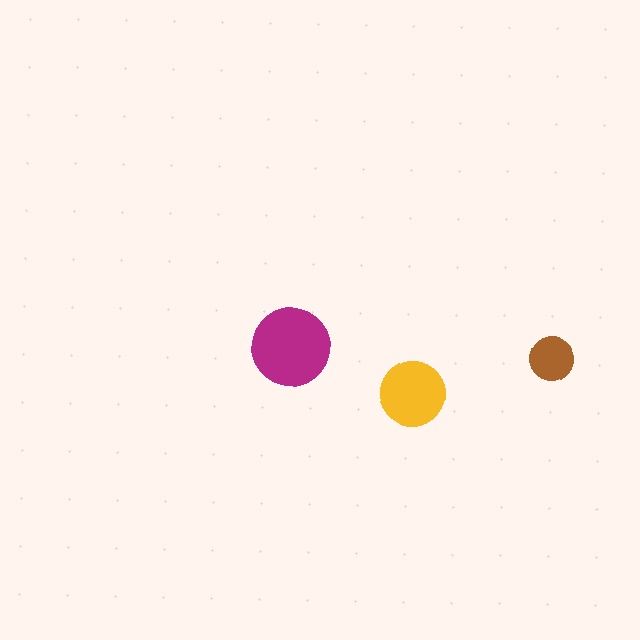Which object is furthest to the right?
The brown circle is rightmost.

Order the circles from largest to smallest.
the magenta one, the yellow one, the brown one.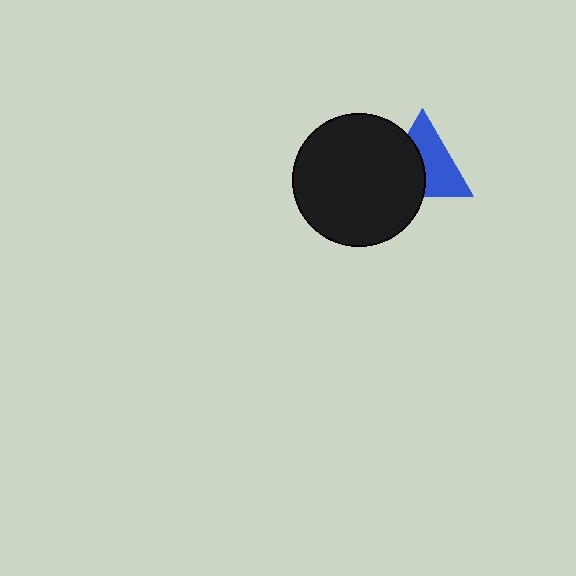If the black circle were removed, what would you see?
You would see the complete blue triangle.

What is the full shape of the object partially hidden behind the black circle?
The partially hidden object is a blue triangle.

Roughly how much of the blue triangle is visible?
About half of it is visible (roughly 56%).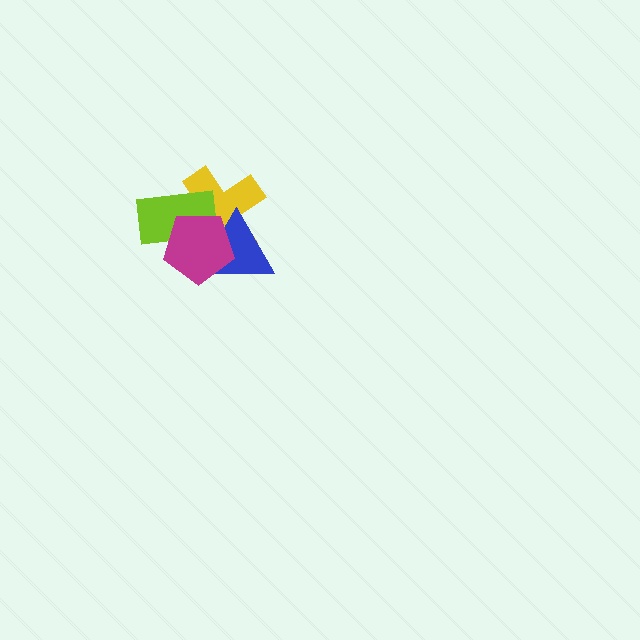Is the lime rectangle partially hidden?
Yes, it is partially covered by another shape.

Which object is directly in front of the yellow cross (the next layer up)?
The lime rectangle is directly in front of the yellow cross.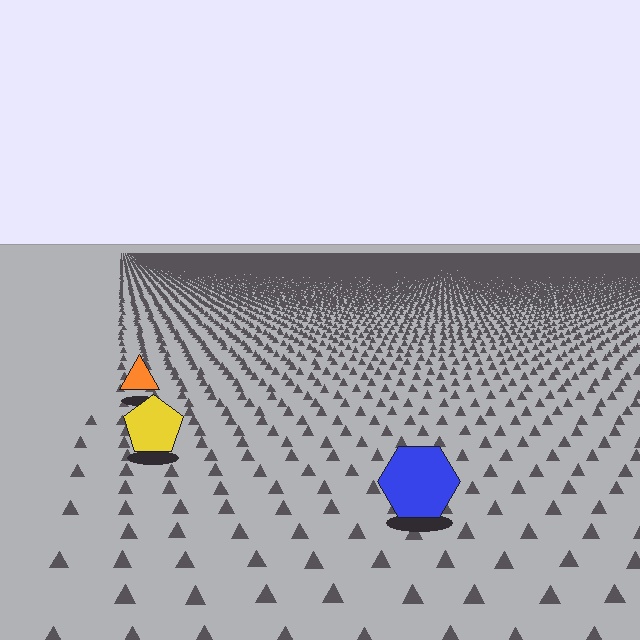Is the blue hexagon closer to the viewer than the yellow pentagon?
Yes. The blue hexagon is closer — you can tell from the texture gradient: the ground texture is coarser near it.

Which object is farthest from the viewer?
The orange triangle is farthest from the viewer. It appears smaller and the ground texture around it is denser.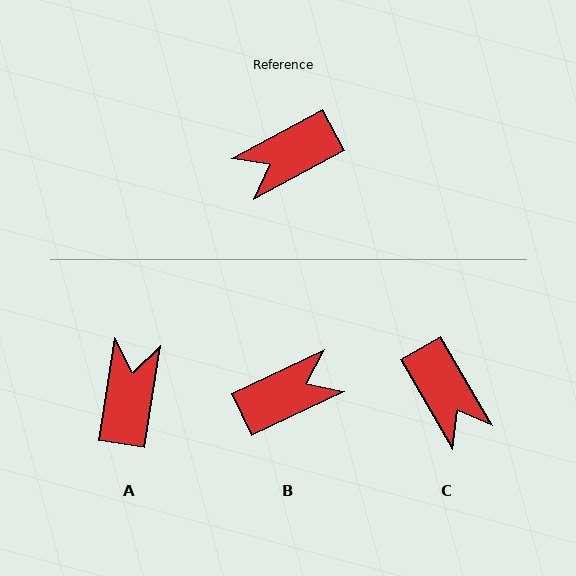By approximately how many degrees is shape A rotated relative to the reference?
Approximately 127 degrees clockwise.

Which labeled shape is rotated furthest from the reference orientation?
B, about 177 degrees away.